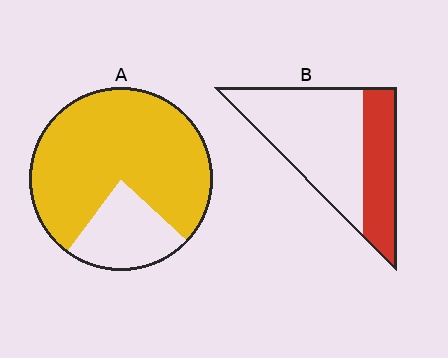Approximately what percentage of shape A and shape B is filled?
A is approximately 75% and B is approximately 35%.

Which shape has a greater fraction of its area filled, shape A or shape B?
Shape A.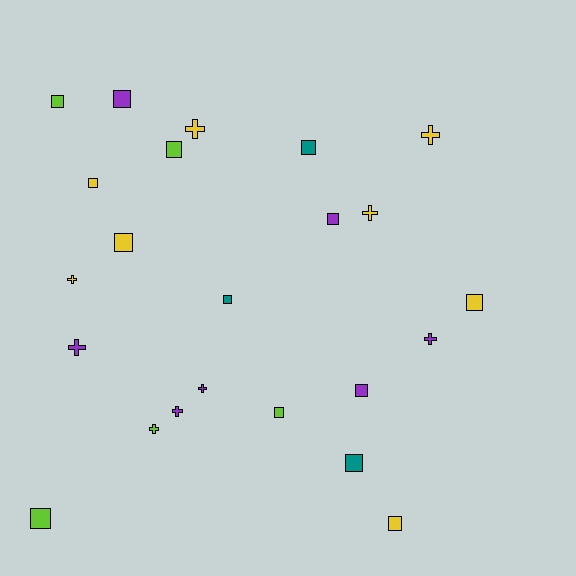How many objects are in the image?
There are 23 objects.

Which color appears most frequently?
Yellow, with 8 objects.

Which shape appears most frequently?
Square, with 14 objects.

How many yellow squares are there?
There are 4 yellow squares.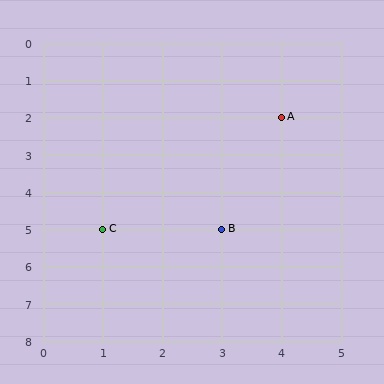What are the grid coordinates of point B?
Point B is at grid coordinates (3, 5).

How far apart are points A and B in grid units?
Points A and B are 1 column and 3 rows apart (about 3.2 grid units diagonally).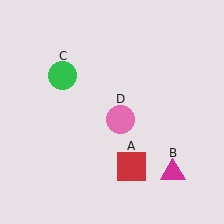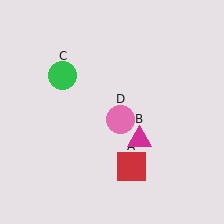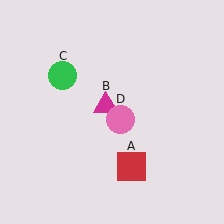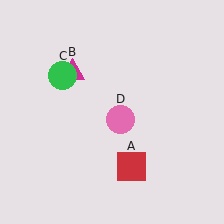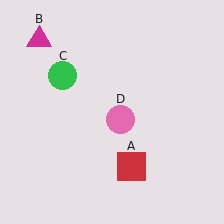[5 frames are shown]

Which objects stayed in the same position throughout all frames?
Red square (object A) and green circle (object C) and pink circle (object D) remained stationary.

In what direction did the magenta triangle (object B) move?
The magenta triangle (object B) moved up and to the left.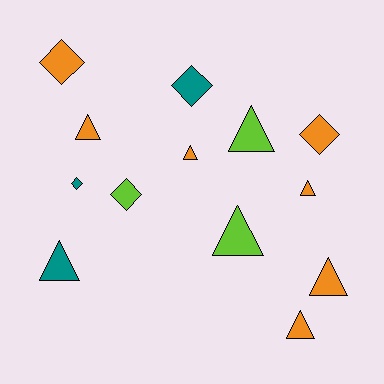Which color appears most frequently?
Orange, with 7 objects.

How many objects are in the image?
There are 13 objects.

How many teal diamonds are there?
There are 2 teal diamonds.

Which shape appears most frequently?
Triangle, with 8 objects.